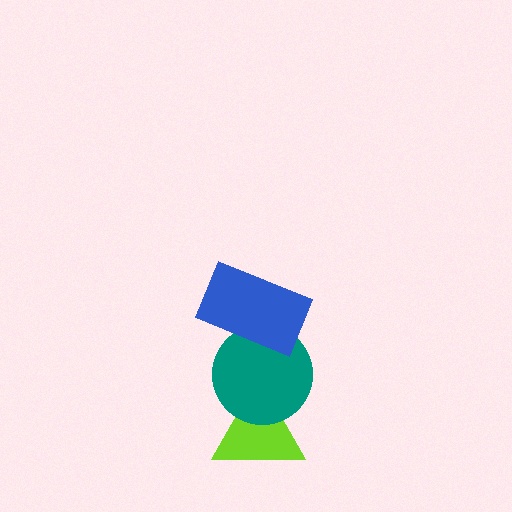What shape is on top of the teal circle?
The blue rectangle is on top of the teal circle.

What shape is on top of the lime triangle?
The teal circle is on top of the lime triangle.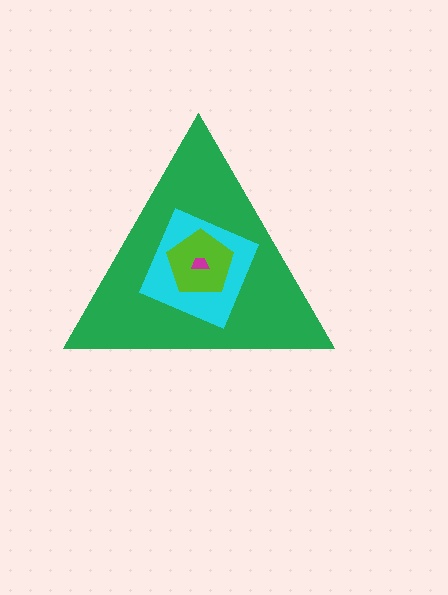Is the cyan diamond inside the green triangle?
Yes.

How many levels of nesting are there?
4.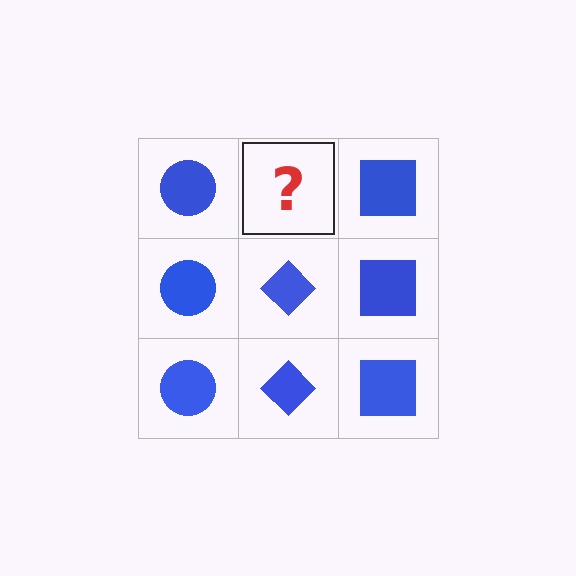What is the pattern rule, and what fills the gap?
The rule is that each column has a consistent shape. The gap should be filled with a blue diamond.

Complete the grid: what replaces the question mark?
The question mark should be replaced with a blue diamond.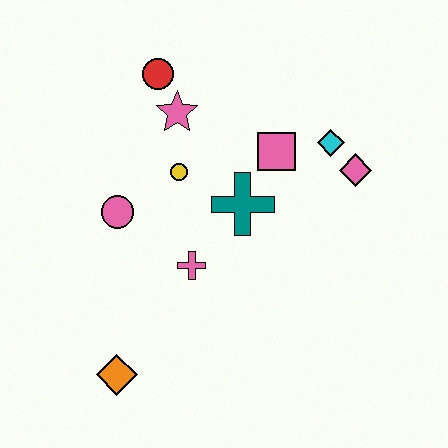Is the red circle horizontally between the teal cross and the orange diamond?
Yes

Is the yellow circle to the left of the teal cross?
Yes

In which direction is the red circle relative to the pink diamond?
The red circle is to the left of the pink diamond.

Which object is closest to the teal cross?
The pink square is closest to the teal cross.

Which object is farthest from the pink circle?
The pink diamond is farthest from the pink circle.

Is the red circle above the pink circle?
Yes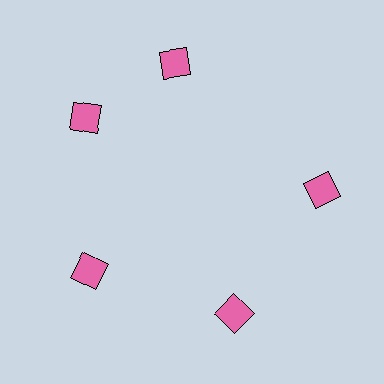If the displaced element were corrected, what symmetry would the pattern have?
It would have 5-fold rotational symmetry — the pattern would map onto itself every 72 degrees.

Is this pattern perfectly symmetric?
No. The 5 pink squares are arranged in a ring, but one element near the 1 o'clock position is rotated out of alignment along the ring, breaking the 5-fold rotational symmetry.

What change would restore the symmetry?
The symmetry would be restored by rotating it back into even spacing with its neighbors so that all 5 squares sit at equal angles and equal distance from the center.